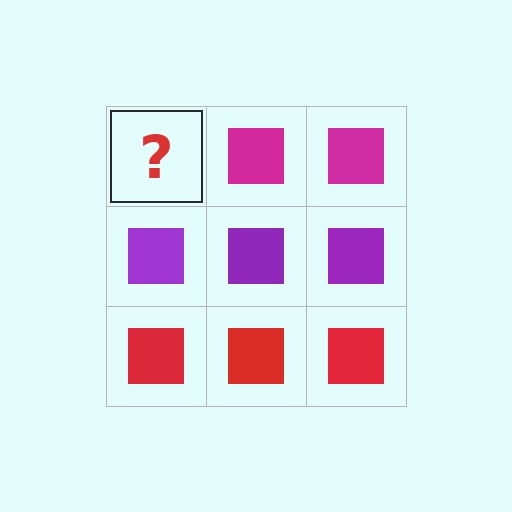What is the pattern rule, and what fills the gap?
The rule is that each row has a consistent color. The gap should be filled with a magenta square.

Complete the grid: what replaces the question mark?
The question mark should be replaced with a magenta square.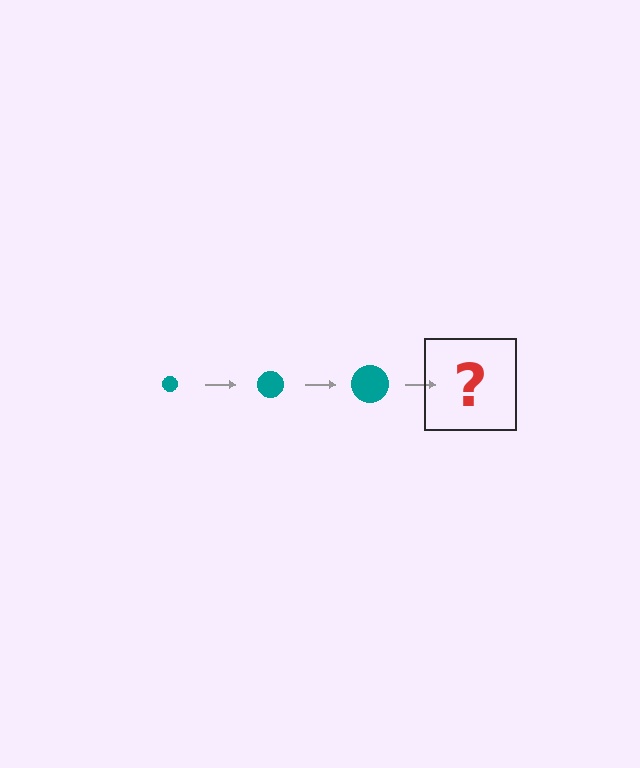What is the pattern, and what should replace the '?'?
The pattern is that the circle gets progressively larger each step. The '?' should be a teal circle, larger than the previous one.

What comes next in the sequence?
The next element should be a teal circle, larger than the previous one.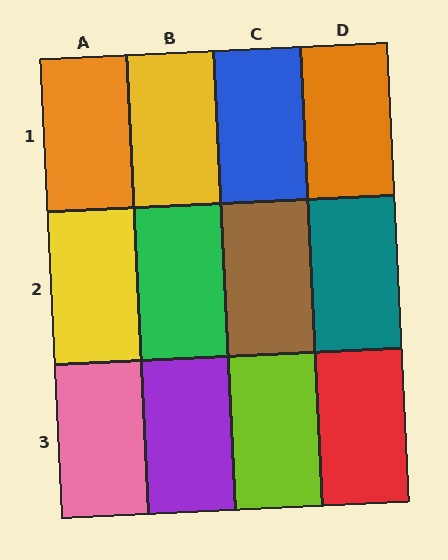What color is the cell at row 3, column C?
Lime.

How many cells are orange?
2 cells are orange.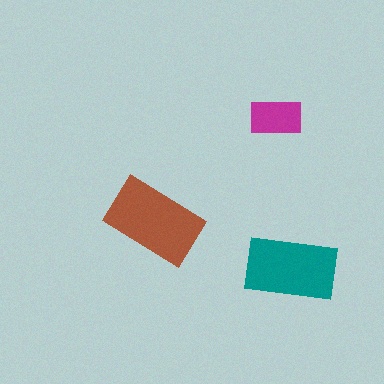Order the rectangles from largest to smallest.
the brown one, the teal one, the magenta one.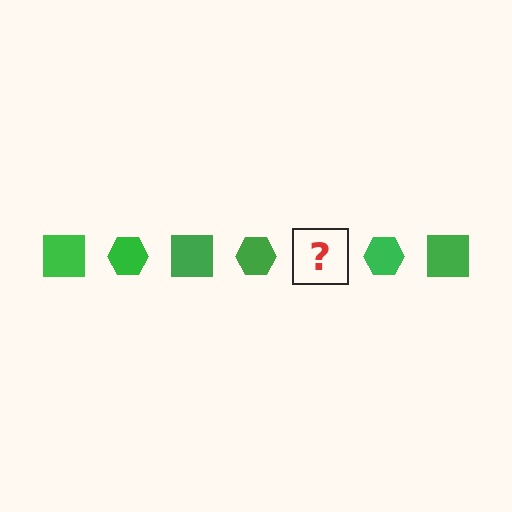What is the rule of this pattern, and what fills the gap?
The rule is that the pattern cycles through square, hexagon shapes in green. The gap should be filled with a green square.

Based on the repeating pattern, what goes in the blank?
The blank should be a green square.